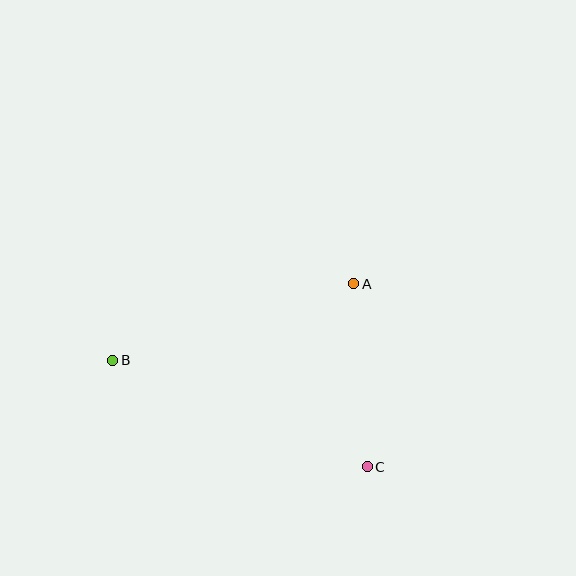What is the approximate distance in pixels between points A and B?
The distance between A and B is approximately 253 pixels.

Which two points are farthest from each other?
Points B and C are farthest from each other.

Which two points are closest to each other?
Points A and C are closest to each other.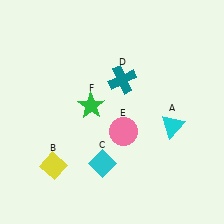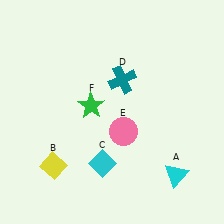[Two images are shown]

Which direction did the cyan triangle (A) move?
The cyan triangle (A) moved down.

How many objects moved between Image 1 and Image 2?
1 object moved between the two images.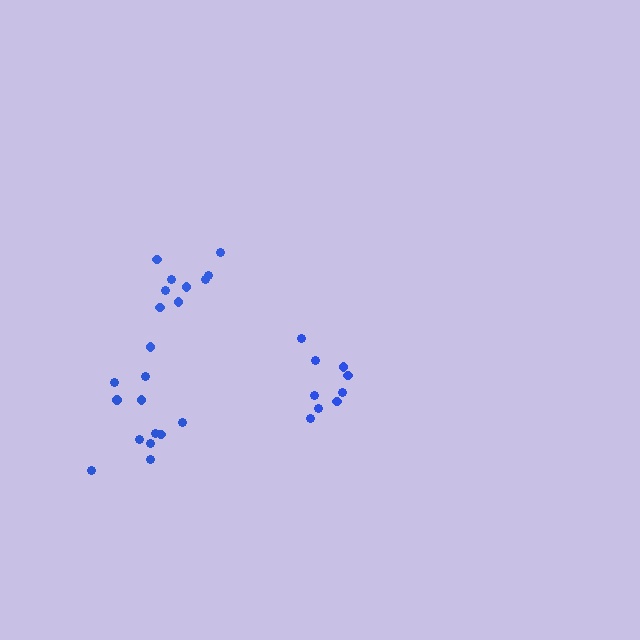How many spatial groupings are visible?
There are 3 spatial groupings.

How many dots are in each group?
Group 1: 10 dots, Group 2: 11 dots, Group 3: 9 dots (30 total).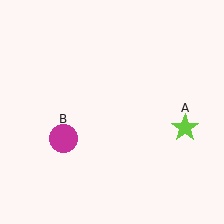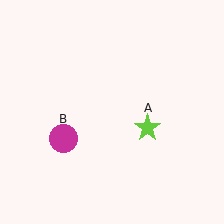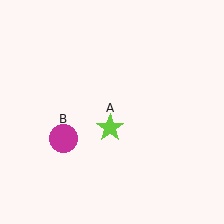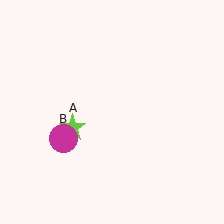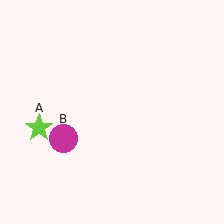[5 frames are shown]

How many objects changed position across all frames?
1 object changed position: lime star (object A).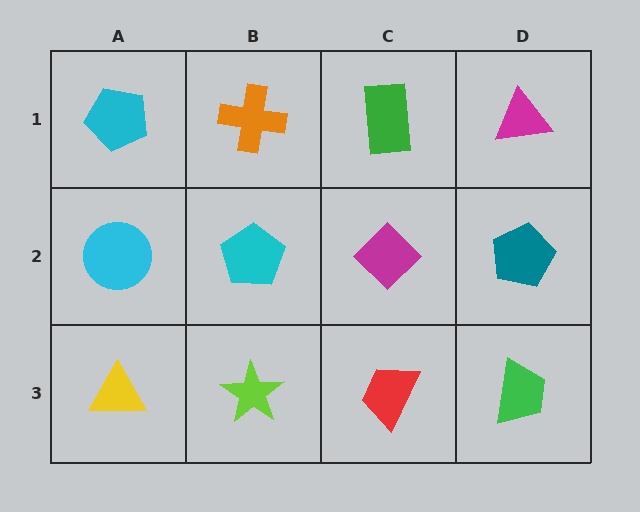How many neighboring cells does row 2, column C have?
4.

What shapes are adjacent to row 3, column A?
A cyan circle (row 2, column A), a lime star (row 3, column B).